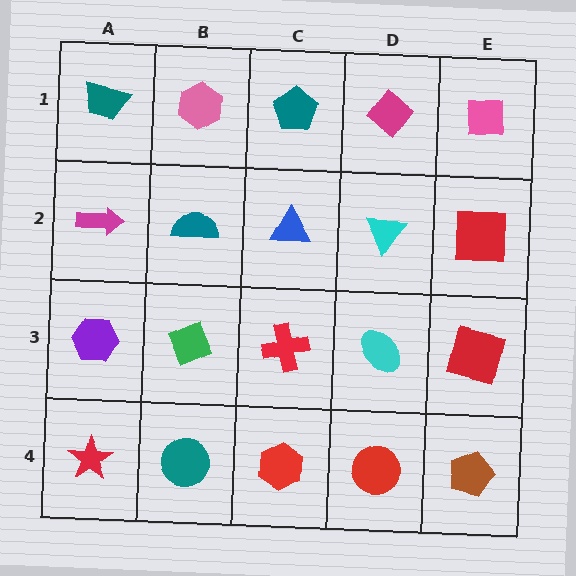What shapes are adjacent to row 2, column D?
A magenta diamond (row 1, column D), a cyan ellipse (row 3, column D), a blue triangle (row 2, column C), a red square (row 2, column E).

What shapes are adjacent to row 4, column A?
A purple hexagon (row 3, column A), a teal circle (row 4, column B).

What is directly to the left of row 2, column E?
A cyan triangle.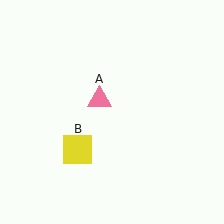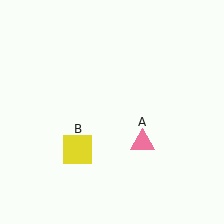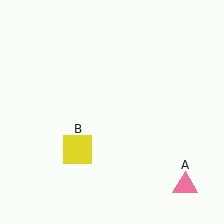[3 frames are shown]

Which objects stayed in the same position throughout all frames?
Yellow square (object B) remained stationary.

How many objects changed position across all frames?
1 object changed position: pink triangle (object A).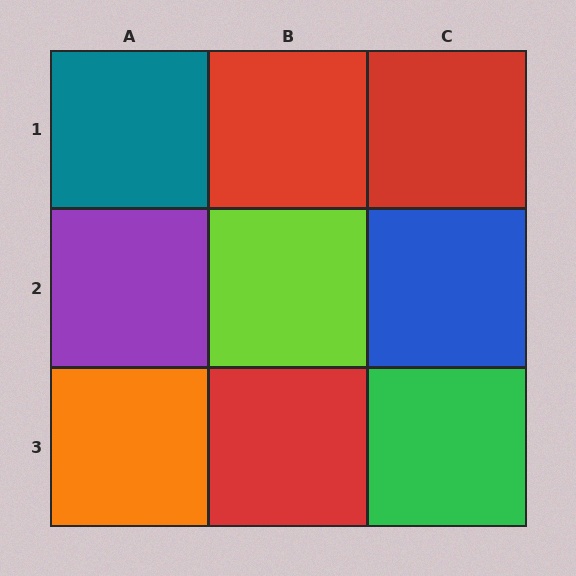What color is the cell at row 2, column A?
Purple.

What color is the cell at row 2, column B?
Lime.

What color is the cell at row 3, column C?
Green.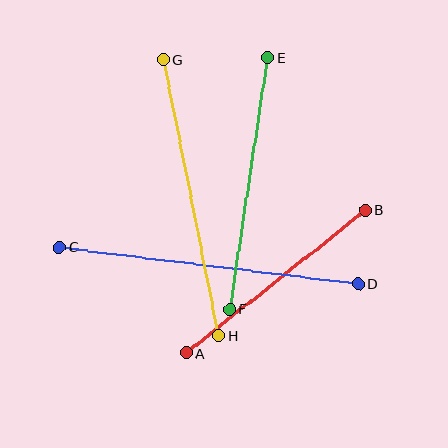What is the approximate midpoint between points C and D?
The midpoint is at approximately (209, 265) pixels.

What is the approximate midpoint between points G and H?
The midpoint is at approximately (191, 197) pixels.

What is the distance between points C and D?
The distance is approximately 301 pixels.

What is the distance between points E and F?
The distance is approximately 255 pixels.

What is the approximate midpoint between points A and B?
The midpoint is at approximately (276, 282) pixels.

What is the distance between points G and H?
The distance is approximately 282 pixels.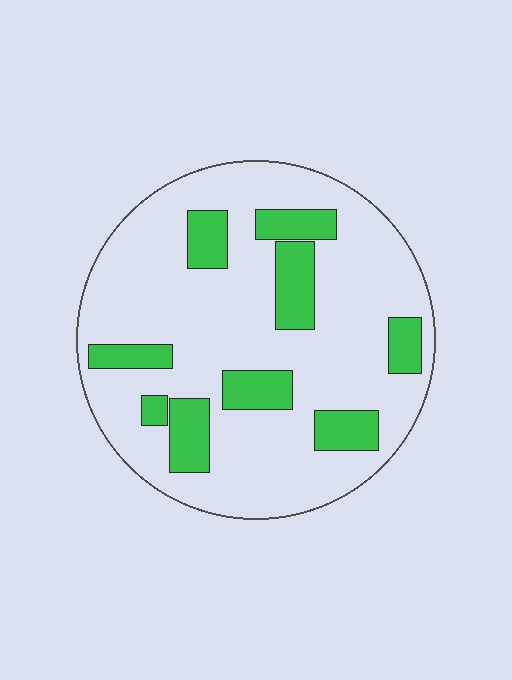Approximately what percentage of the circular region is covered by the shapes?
Approximately 20%.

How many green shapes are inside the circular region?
9.